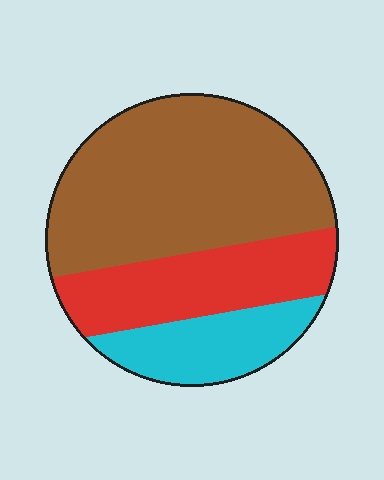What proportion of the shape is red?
Red covers roughly 25% of the shape.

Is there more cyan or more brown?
Brown.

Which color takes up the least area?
Cyan, at roughly 20%.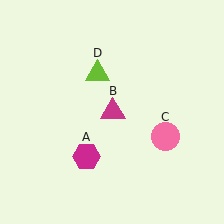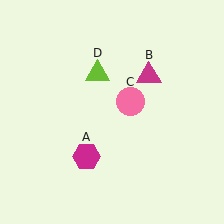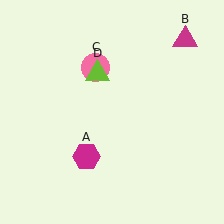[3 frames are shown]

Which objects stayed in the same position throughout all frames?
Magenta hexagon (object A) and lime triangle (object D) remained stationary.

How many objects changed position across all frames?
2 objects changed position: magenta triangle (object B), pink circle (object C).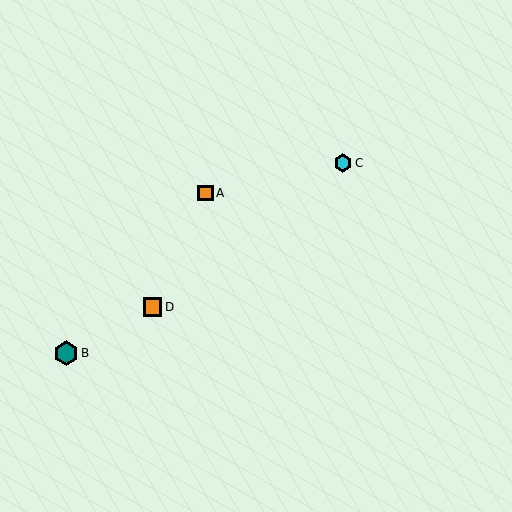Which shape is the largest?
The teal hexagon (labeled B) is the largest.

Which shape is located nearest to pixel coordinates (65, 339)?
The teal hexagon (labeled B) at (66, 353) is nearest to that location.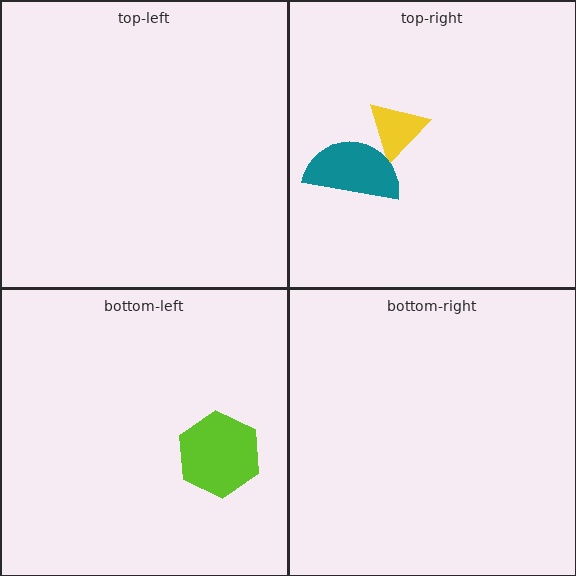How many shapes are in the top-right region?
2.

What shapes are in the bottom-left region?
The lime hexagon.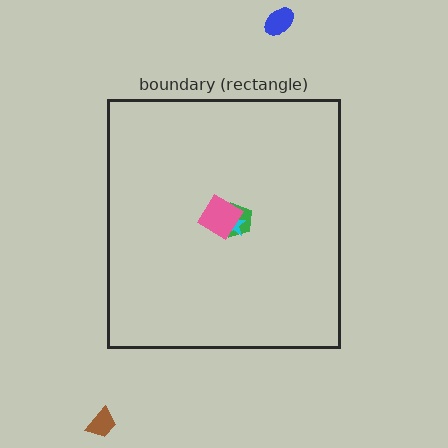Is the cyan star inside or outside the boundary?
Inside.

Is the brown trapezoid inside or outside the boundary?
Outside.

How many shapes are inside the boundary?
3 inside, 2 outside.